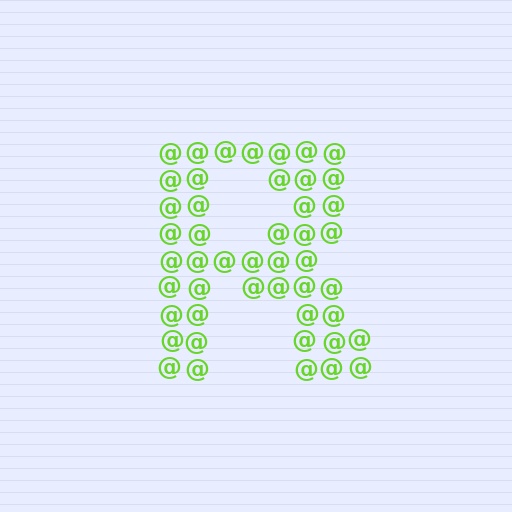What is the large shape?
The large shape is the letter R.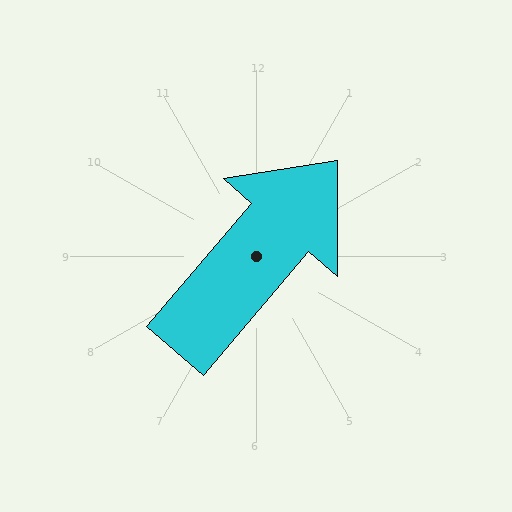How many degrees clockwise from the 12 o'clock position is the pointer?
Approximately 40 degrees.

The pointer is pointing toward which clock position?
Roughly 1 o'clock.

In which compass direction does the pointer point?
Northeast.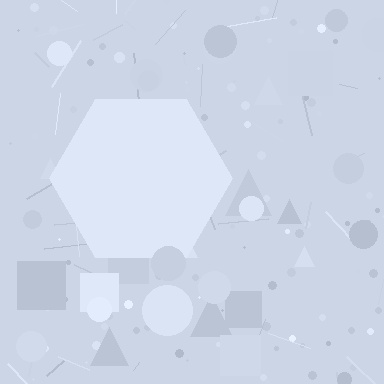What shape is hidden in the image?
A hexagon is hidden in the image.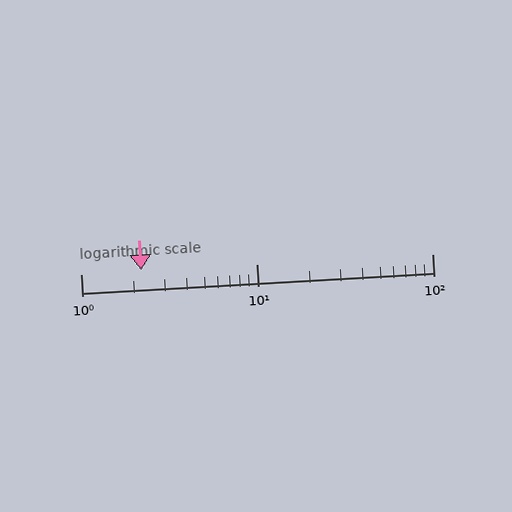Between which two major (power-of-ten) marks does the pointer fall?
The pointer is between 1 and 10.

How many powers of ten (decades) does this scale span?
The scale spans 2 decades, from 1 to 100.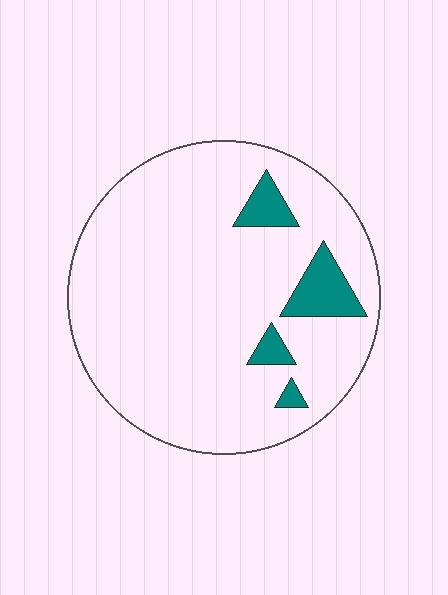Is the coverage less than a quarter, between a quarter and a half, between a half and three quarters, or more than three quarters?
Less than a quarter.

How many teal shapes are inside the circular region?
4.